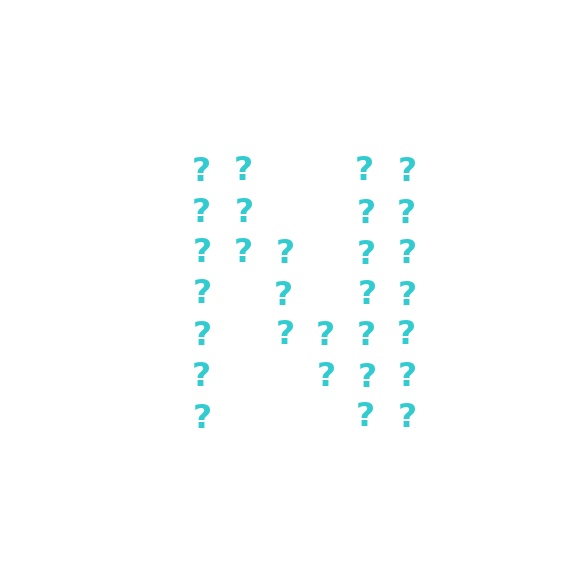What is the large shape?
The large shape is the letter N.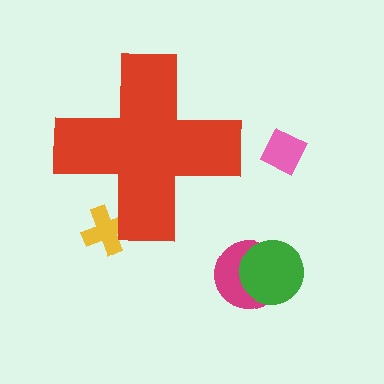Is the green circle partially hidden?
No, the green circle is fully visible.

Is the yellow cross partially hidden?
Yes, the yellow cross is partially hidden behind the red cross.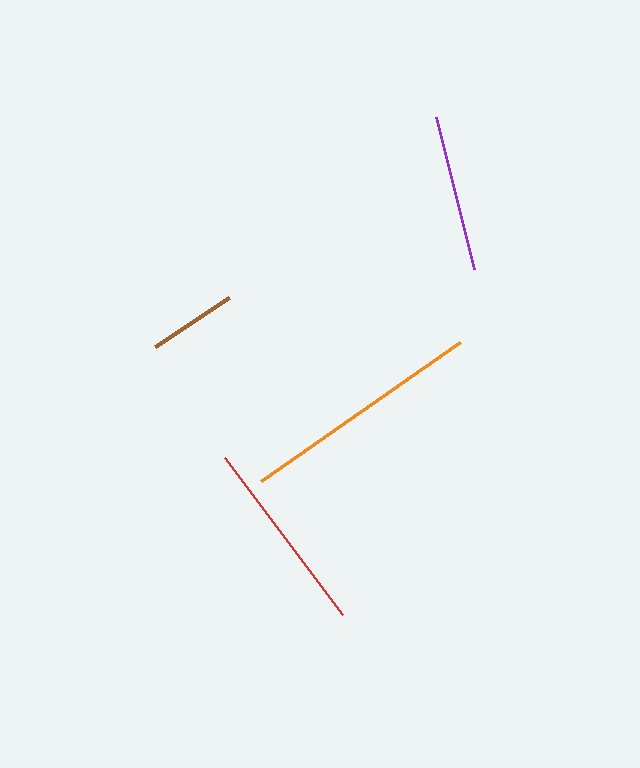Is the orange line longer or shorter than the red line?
The orange line is longer than the red line.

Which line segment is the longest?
The orange line is the longest at approximately 243 pixels.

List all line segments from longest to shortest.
From longest to shortest: orange, red, purple, brown.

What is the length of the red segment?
The red segment is approximately 196 pixels long.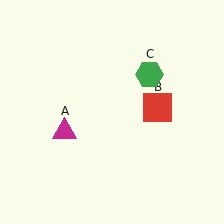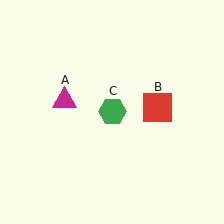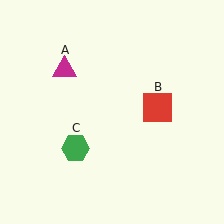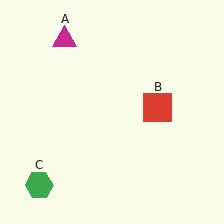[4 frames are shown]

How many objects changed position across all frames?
2 objects changed position: magenta triangle (object A), green hexagon (object C).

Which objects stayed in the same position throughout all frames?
Red square (object B) remained stationary.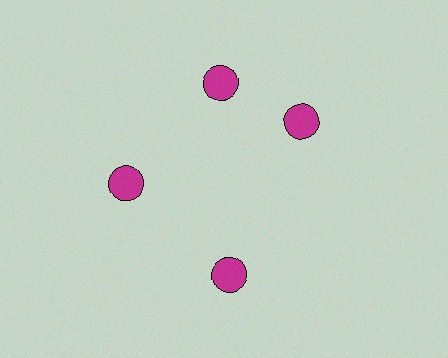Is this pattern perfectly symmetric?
No. The 4 magenta circles are arranged in a ring, but one element near the 3 o'clock position is rotated out of alignment along the ring, breaking the 4-fold rotational symmetry.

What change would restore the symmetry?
The symmetry would be restored by rotating it back into even spacing with its neighbors so that all 4 circles sit at equal angles and equal distance from the center.